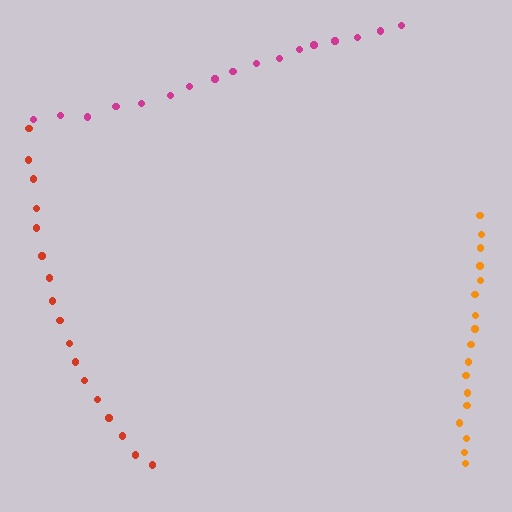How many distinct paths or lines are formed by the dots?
There are 3 distinct paths.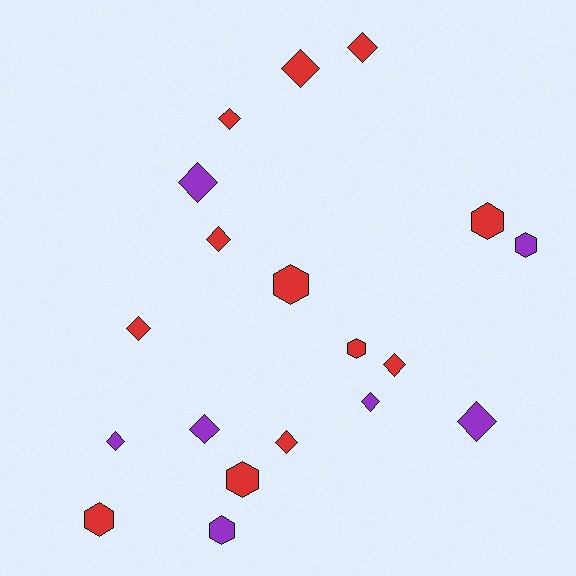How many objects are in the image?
There are 19 objects.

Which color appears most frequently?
Red, with 12 objects.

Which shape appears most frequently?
Diamond, with 12 objects.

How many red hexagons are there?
There are 5 red hexagons.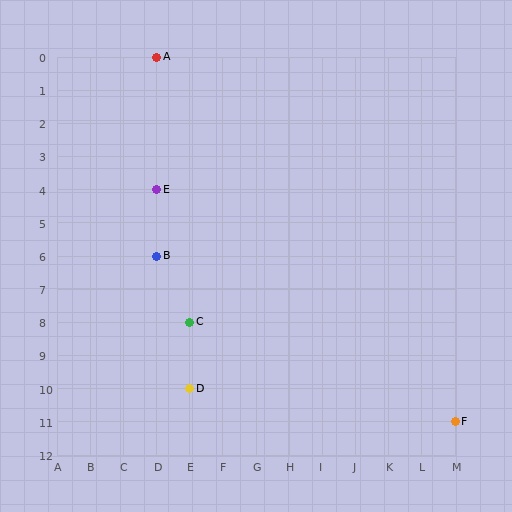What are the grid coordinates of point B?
Point B is at grid coordinates (D, 6).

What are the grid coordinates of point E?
Point E is at grid coordinates (D, 4).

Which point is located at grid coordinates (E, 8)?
Point C is at (E, 8).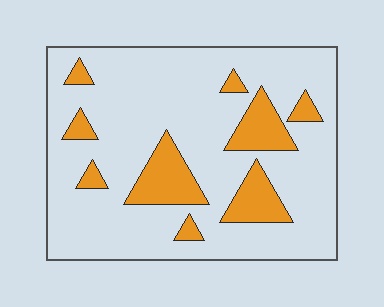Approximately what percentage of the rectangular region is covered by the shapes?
Approximately 20%.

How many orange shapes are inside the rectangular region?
9.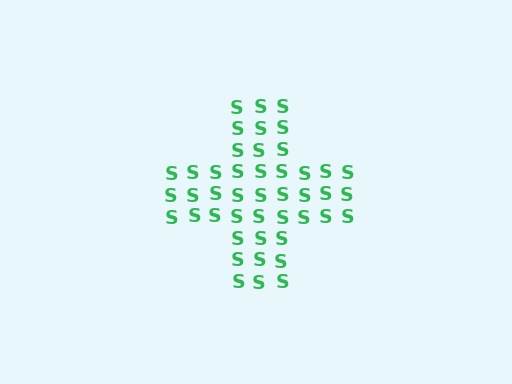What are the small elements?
The small elements are letter S's.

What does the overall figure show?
The overall figure shows a cross.